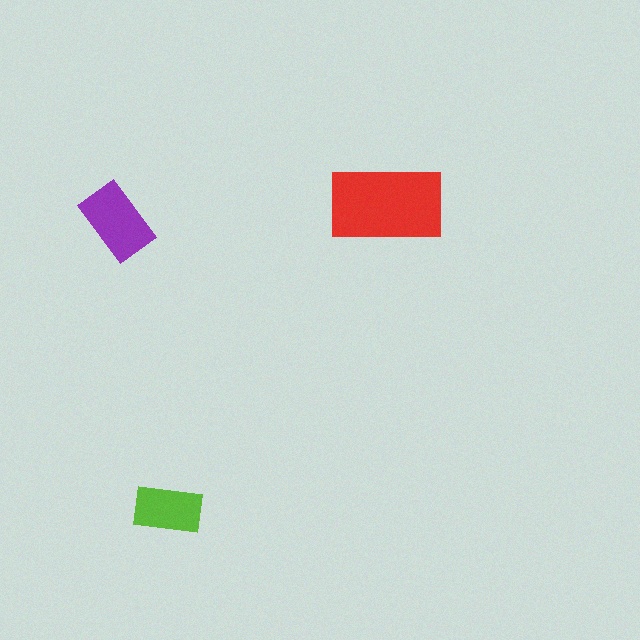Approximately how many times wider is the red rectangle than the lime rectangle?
About 1.5 times wider.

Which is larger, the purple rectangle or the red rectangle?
The red one.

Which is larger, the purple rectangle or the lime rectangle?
The purple one.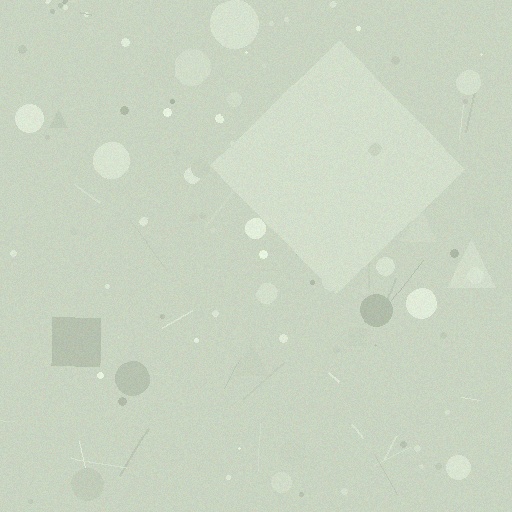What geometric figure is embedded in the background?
A diamond is embedded in the background.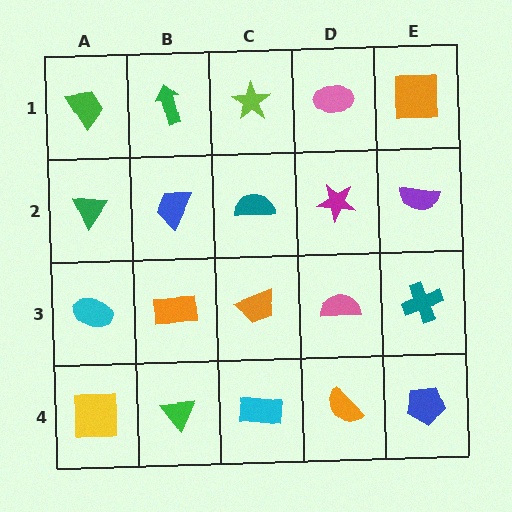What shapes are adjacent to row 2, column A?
A green trapezoid (row 1, column A), a cyan ellipse (row 3, column A), a blue trapezoid (row 2, column B).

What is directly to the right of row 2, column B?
A teal semicircle.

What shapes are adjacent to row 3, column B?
A blue trapezoid (row 2, column B), a green triangle (row 4, column B), a cyan ellipse (row 3, column A), an orange trapezoid (row 3, column C).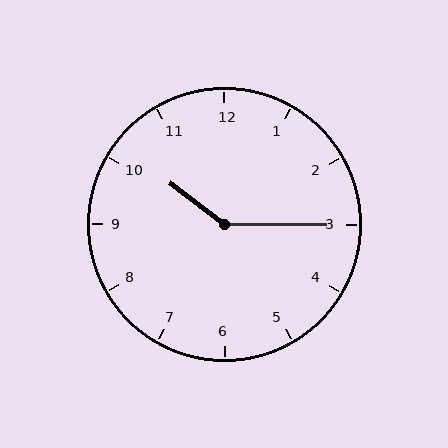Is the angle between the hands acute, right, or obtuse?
It is obtuse.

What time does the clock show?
10:15.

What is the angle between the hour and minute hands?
Approximately 142 degrees.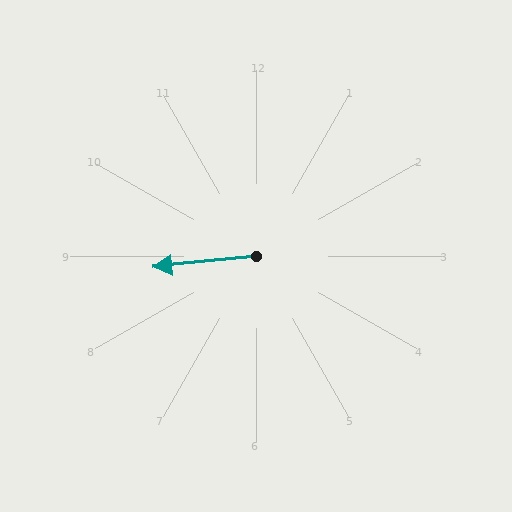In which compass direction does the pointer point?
West.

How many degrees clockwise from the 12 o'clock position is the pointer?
Approximately 264 degrees.